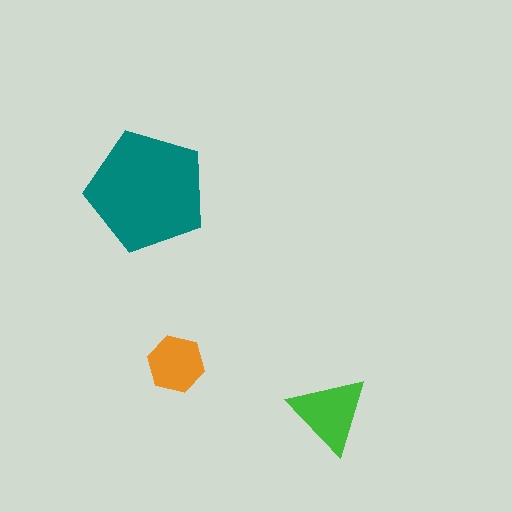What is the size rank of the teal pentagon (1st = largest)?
1st.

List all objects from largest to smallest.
The teal pentagon, the green triangle, the orange hexagon.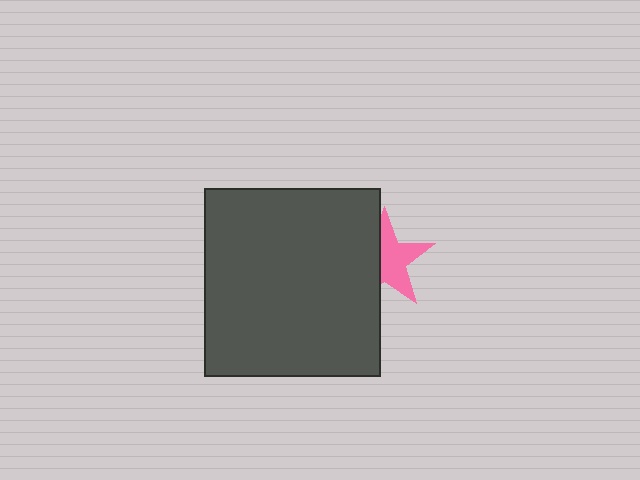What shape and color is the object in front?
The object in front is a dark gray rectangle.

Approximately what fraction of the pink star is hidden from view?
Roughly 43% of the pink star is hidden behind the dark gray rectangle.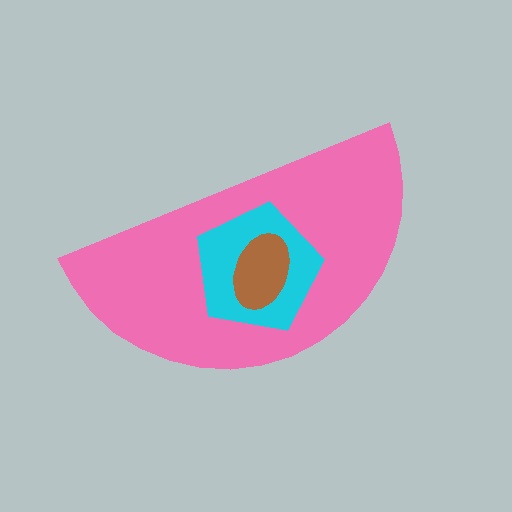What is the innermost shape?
The brown ellipse.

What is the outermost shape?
The pink semicircle.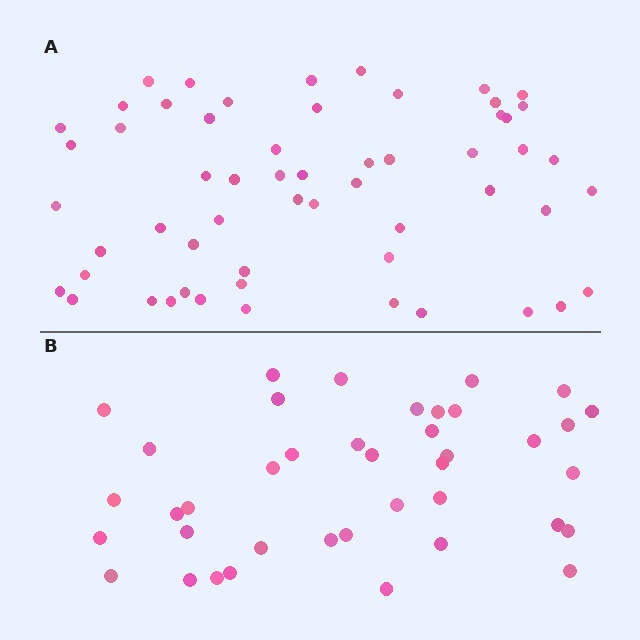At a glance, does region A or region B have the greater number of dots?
Region A (the top region) has more dots.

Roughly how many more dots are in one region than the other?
Region A has approximately 15 more dots than region B.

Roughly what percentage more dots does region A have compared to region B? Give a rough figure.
About 40% more.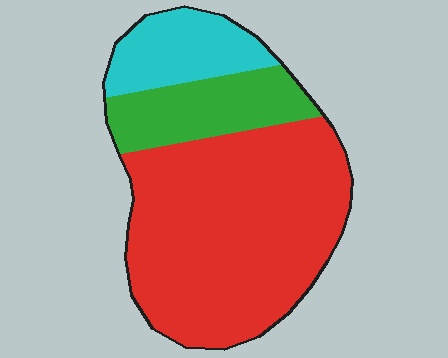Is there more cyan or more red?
Red.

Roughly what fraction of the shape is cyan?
Cyan takes up about one sixth (1/6) of the shape.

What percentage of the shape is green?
Green covers about 20% of the shape.